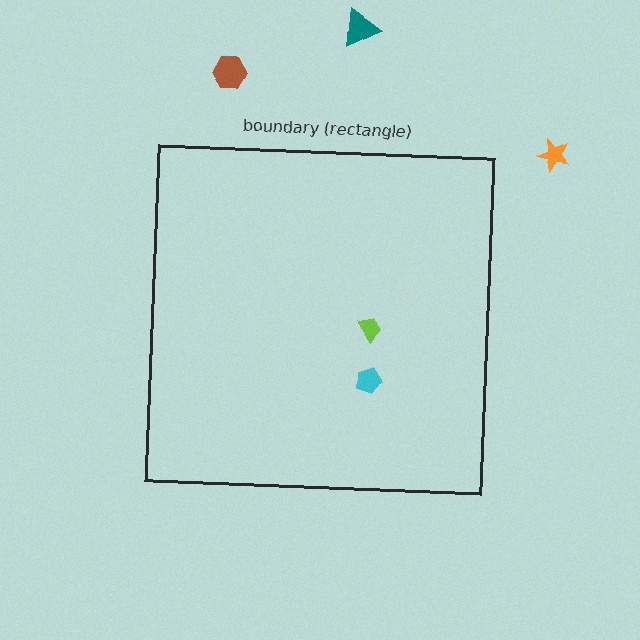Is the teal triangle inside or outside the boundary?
Outside.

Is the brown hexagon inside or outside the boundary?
Outside.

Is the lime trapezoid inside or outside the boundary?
Inside.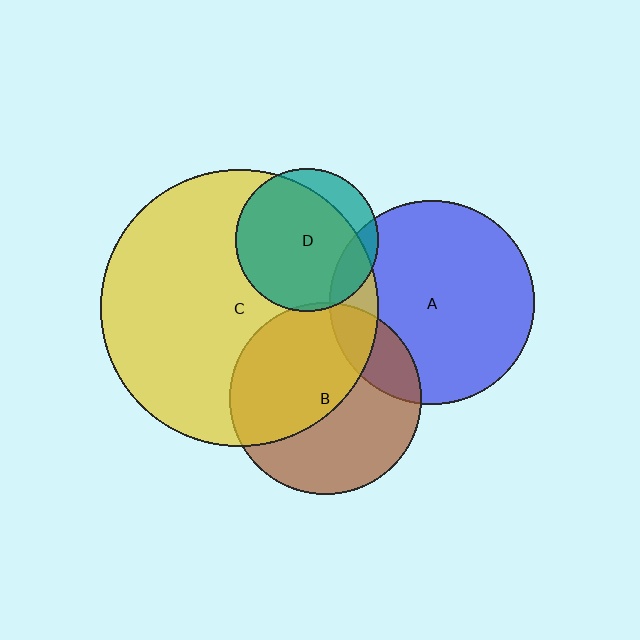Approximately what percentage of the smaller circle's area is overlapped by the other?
Approximately 15%.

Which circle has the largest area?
Circle C (yellow).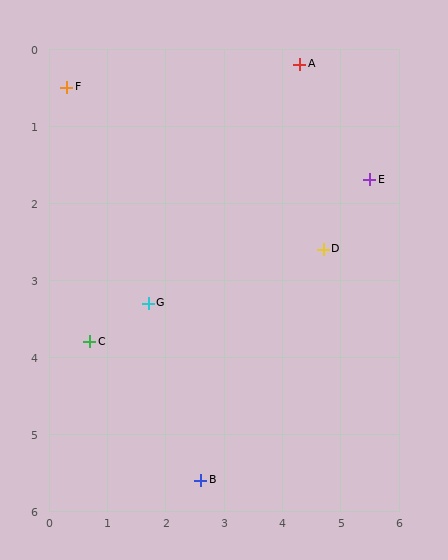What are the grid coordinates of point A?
Point A is at approximately (4.3, 0.2).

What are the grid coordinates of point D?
Point D is at approximately (4.7, 2.6).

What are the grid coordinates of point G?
Point G is at approximately (1.7, 3.3).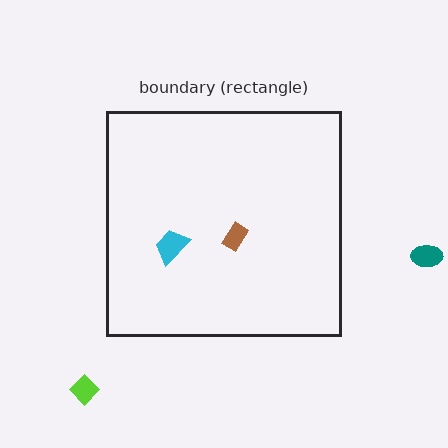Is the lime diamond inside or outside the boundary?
Outside.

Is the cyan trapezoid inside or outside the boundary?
Inside.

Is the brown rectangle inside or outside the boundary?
Inside.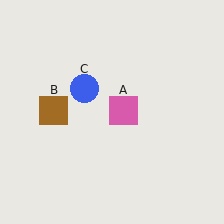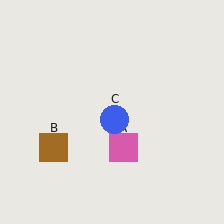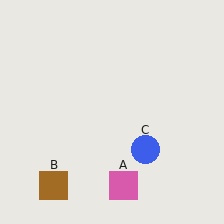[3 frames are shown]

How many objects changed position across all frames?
3 objects changed position: pink square (object A), brown square (object B), blue circle (object C).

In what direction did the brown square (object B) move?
The brown square (object B) moved down.